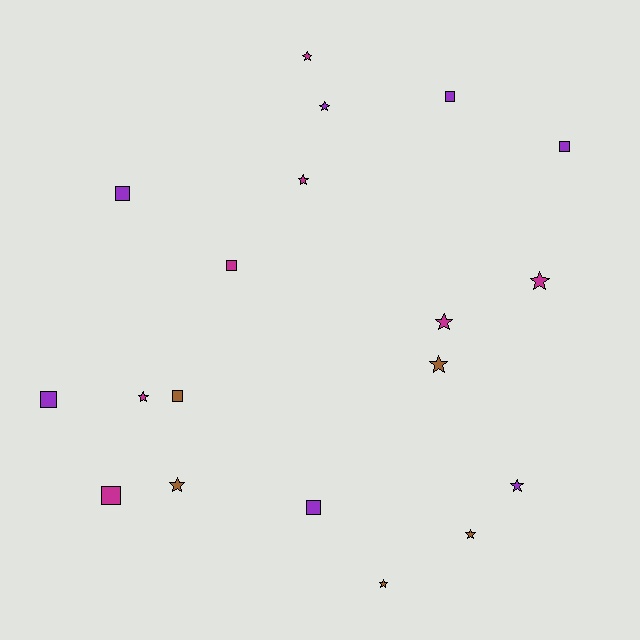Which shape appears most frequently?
Star, with 11 objects.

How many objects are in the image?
There are 19 objects.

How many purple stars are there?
There are 2 purple stars.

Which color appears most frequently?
Purple, with 7 objects.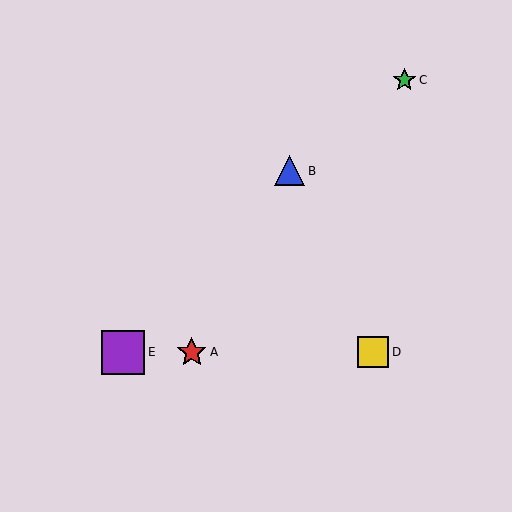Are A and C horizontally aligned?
No, A is at y≈352 and C is at y≈80.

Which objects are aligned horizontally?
Objects A, D, E are aligned horizontally.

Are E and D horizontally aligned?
Yes, both are at y≈352.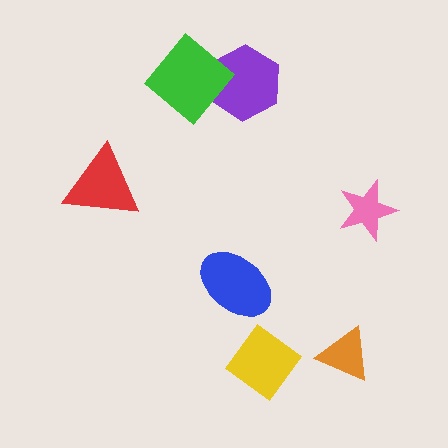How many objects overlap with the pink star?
0 objects overlap with the pink star.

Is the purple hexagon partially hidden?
Yes, it is partially covered by another shape.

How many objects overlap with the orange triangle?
0 objects overlap with the orange triangle.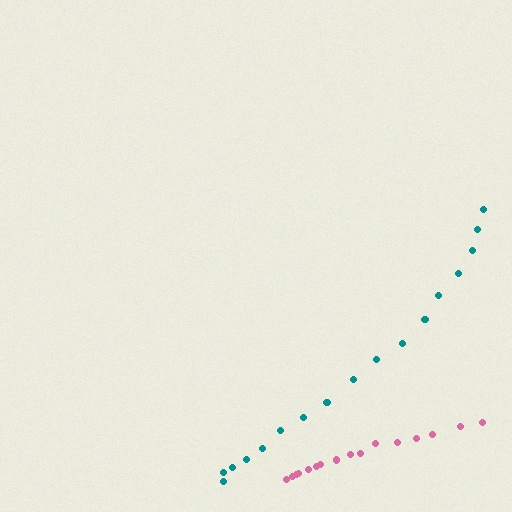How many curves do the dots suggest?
There are 2 distinct paths.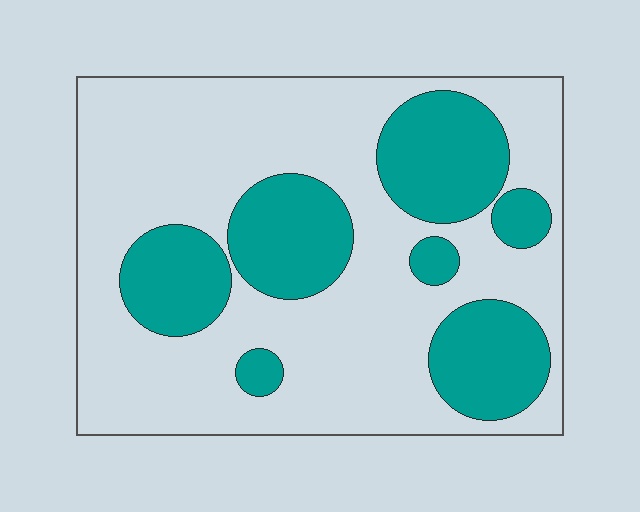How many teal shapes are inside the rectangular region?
7.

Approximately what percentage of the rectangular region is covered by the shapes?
Approximately 30%.